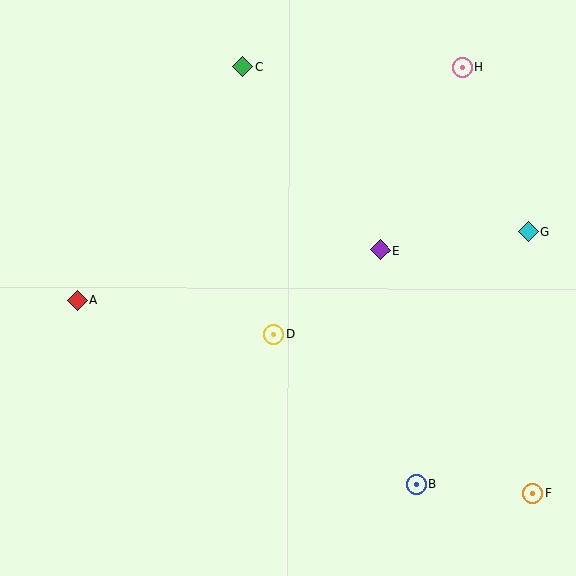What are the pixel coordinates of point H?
Point H is at (463, 67).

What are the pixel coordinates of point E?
Point E is at (380, 250).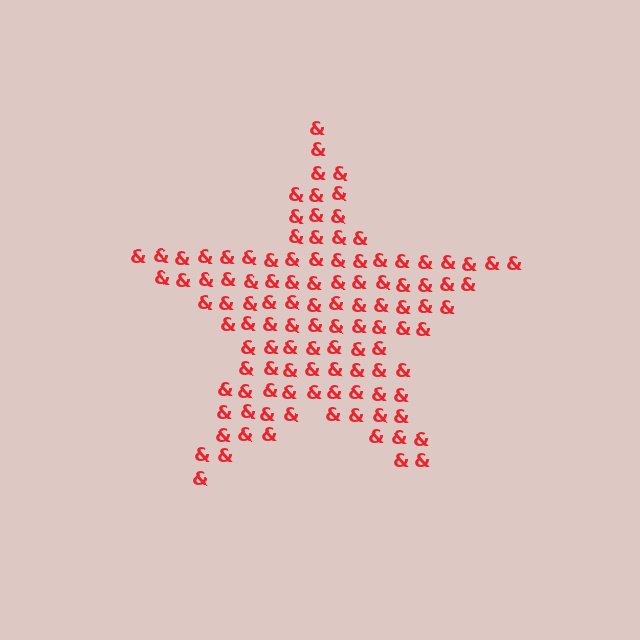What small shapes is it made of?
It is made of small ampersands.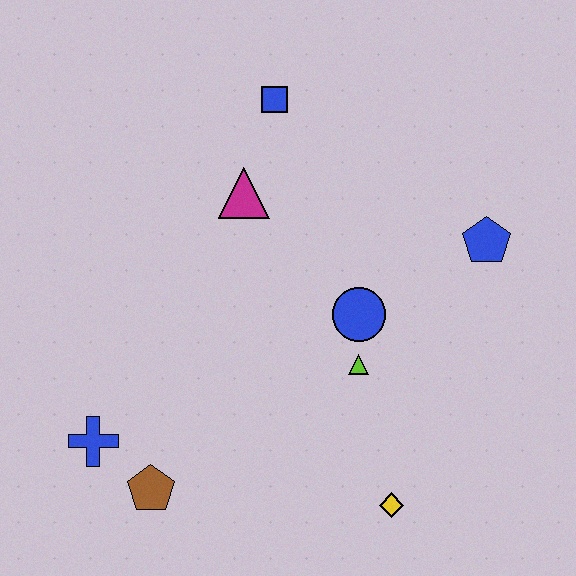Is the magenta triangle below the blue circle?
No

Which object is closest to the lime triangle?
The blue circle is closest to the lime triangle.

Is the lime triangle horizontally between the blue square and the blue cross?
No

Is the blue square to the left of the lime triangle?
Yes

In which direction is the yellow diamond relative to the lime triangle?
The yellow diamond is below the lime triangle.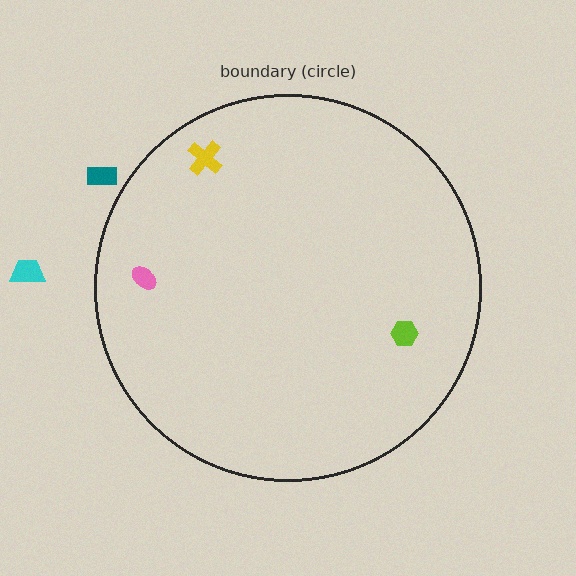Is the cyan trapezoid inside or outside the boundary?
Outside.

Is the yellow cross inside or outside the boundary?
Inside.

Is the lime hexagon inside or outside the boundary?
Inside.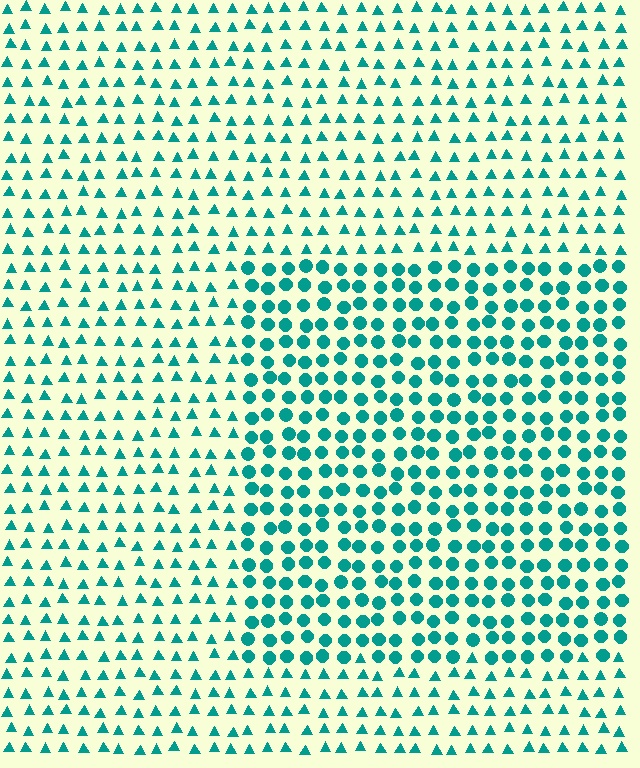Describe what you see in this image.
The image is filled with small teal elements arranged in a uniform grid. A rectangle-shaped region contains circles, while the surrounding area contains triangles. The boundary is defined purely by the change in element shape.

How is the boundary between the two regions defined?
The boundary is defined by a change in element shape: circles inside vs. triangles outside. All elements share the same color and spacing.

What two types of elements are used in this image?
The image uses circles inside the rectangle region and triangles outside it.